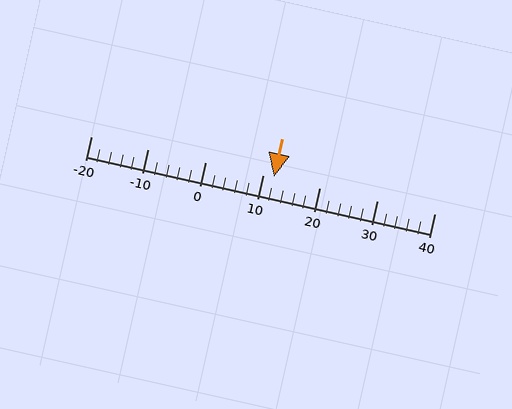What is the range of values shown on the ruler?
The ruler shows values from -20 to 40.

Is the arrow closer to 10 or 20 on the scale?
The arrow is closer to 10.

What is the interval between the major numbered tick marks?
The major tick marks are spaced 10 units apart.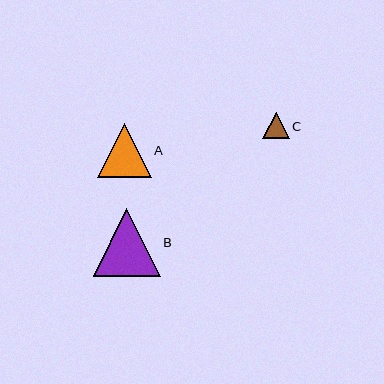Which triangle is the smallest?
Triangle C is the smallest with a size of approximately 26 pixels.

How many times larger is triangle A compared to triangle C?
Triangle A is approximately 2.0 times the size of triangle C.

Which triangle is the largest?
Triangle B is the largest with a size of approximately 67 pixels.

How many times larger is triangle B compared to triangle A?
Triangle B is approximately 1.2 times the size of triangle A.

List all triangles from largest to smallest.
From largest to smallest: B, A, C.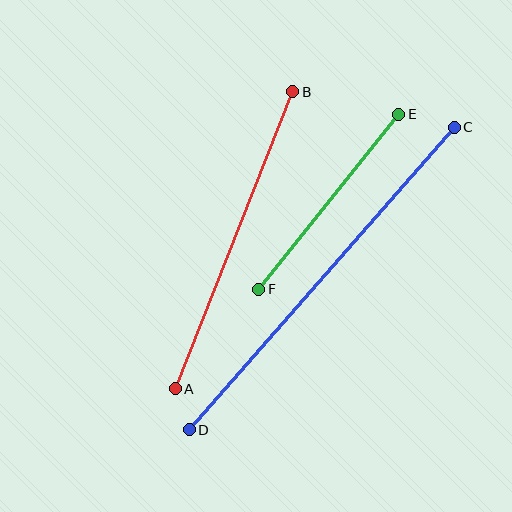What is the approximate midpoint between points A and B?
The midpoint is at approximately (234, 240) pixels.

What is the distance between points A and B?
The distance is approximately 320 pixels.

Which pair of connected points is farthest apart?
Points C and D are farthest apart.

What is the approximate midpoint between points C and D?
The midpoint is at approximately (322, 278) pixels.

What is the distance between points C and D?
The distance is approximately 402 pixels.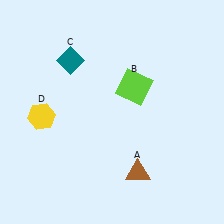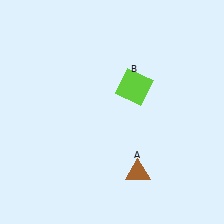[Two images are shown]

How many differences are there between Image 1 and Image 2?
There are 2 differences between the two images.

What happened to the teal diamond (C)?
The teal diamond (C) was removed in Image 2. It was in the top-left area of Image 1.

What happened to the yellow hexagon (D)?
The yellow hexagon (D) was removed in Image 2. It was in the bottom-left area of Image 1.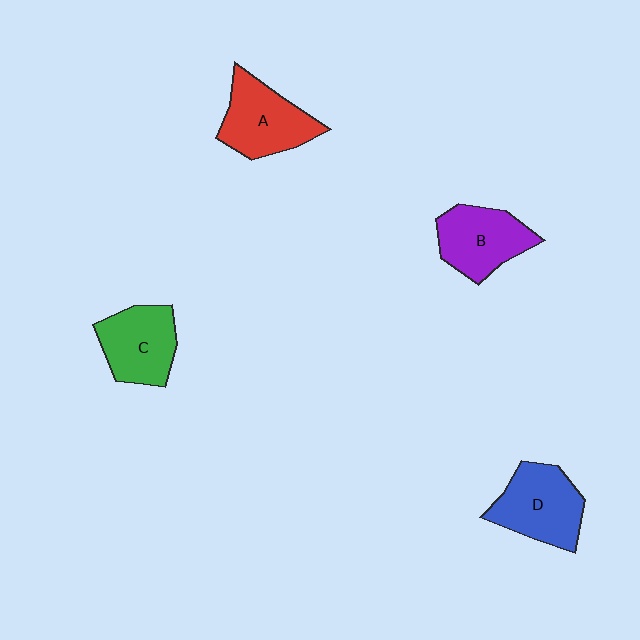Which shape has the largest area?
Shape D (blue).